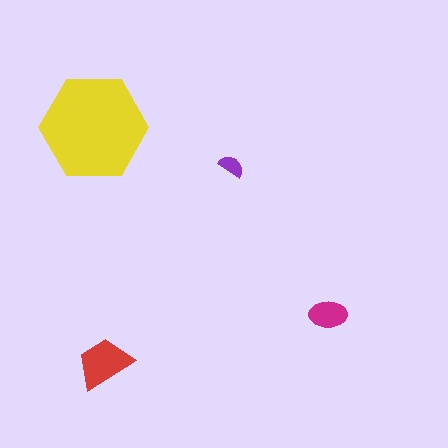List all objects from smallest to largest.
The purple semicircle, the magenta ellipse, the red trapezoid, the yellow hexagon.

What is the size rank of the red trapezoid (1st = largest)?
2nd.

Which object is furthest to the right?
The magenta ellipse is rightmost.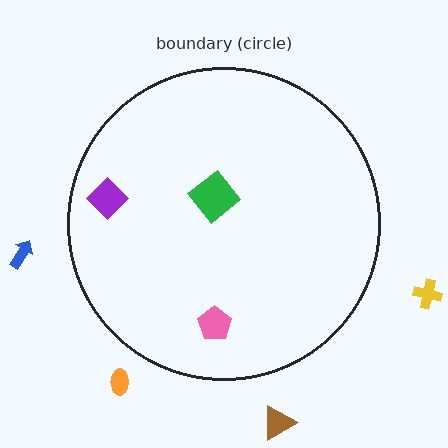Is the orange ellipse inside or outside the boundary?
Outside.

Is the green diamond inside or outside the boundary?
Inside.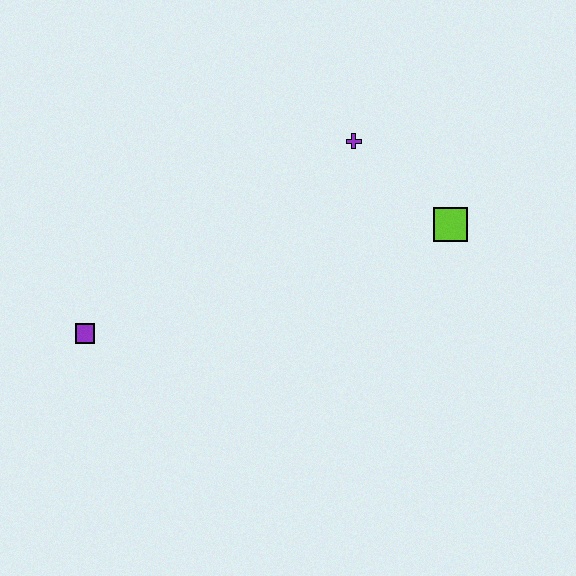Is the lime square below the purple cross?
Yes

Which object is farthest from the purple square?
The lime square is farthest from the purple square.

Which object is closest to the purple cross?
The lime square is closest to the purple cross.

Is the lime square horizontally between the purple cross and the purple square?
No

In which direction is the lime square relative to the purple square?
The lime square is to the right of the purple square.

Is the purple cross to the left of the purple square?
No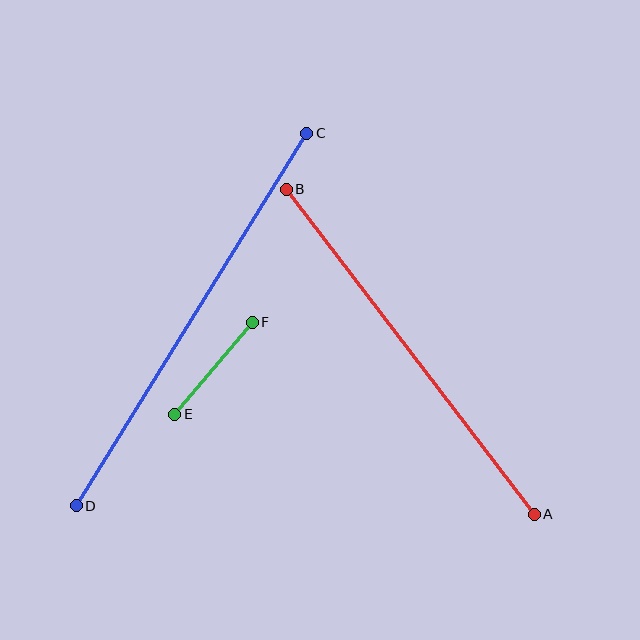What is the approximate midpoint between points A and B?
The midpoint is at approximately (410, 352) pixels.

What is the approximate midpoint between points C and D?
The midpoint is at approximately (192, 319) pixels.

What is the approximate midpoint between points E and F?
The midpoint is at approximately (213, 368) pixels.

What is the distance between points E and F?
The distance is approximately 120 pixels.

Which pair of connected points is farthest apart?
Points C and D are farthest apart.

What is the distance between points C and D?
The distance is approximately 438 pixels.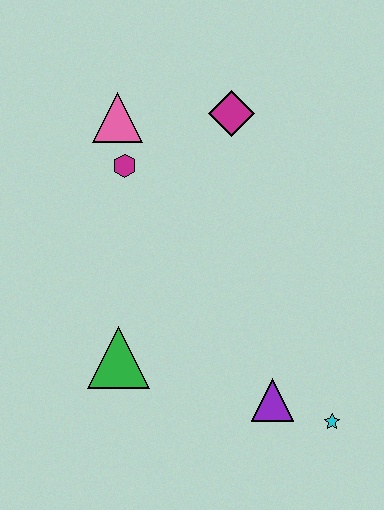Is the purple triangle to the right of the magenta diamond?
Yes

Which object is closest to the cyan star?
The purple triangle is closest to the cyan star.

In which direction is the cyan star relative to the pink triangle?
The cyan star is below the pink triangle.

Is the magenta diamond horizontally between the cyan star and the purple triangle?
No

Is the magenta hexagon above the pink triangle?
No